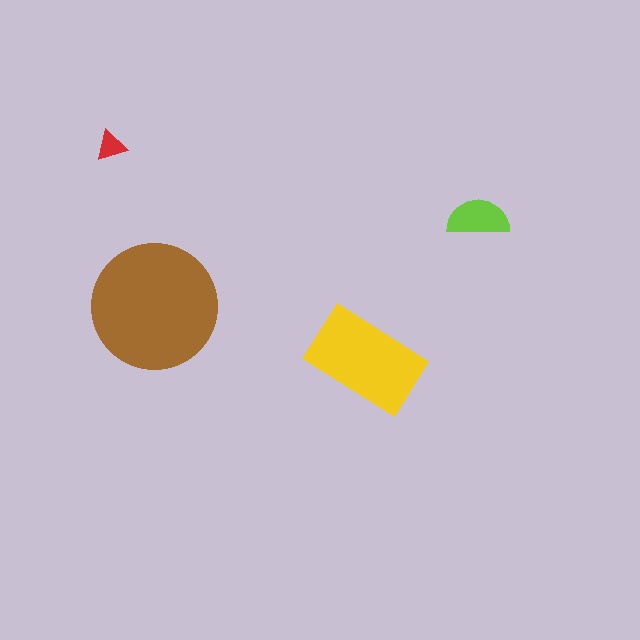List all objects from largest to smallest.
The brown circle, the yellow rectangle, the lime semicircle, the red triangle.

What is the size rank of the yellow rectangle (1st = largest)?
2nd.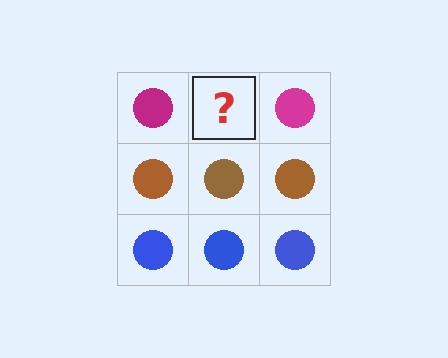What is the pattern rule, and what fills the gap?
The rule is that each row has a consistent color. The gap should be filled with a magenta circle.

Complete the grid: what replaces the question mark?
The question mark should be replaced with a magenta circle.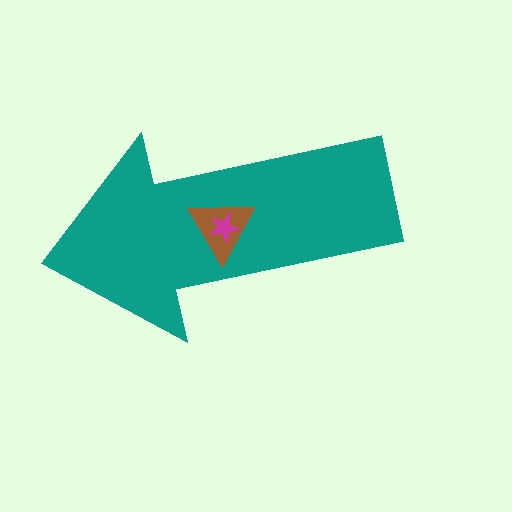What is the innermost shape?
The magenta star.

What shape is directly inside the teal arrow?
The brown triangle.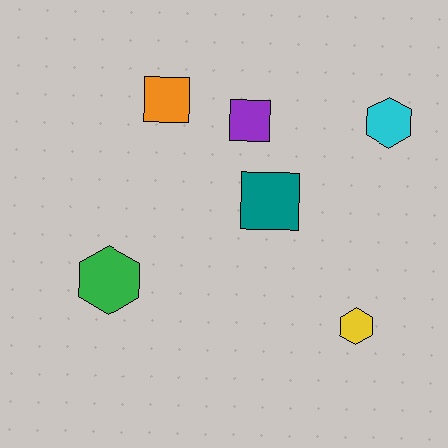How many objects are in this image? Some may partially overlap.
There are 6 objects.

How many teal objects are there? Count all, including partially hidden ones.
There is 1 teal object.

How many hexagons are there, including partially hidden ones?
There are 3 hexagons.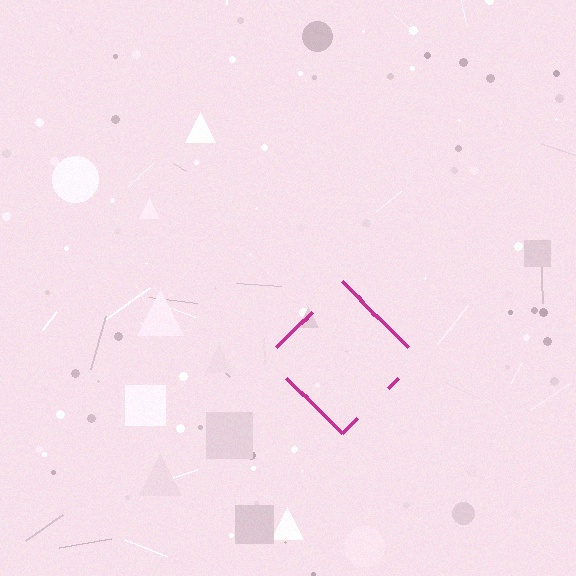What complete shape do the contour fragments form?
The contour fragments form a diamond.